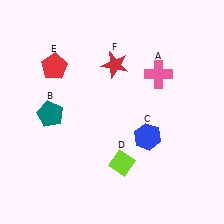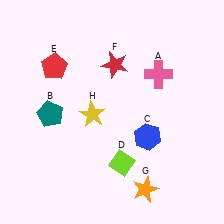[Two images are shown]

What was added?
An orange star (G), a yellow star (H) were added in Image 2.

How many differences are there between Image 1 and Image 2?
There are 2 differences between the two images.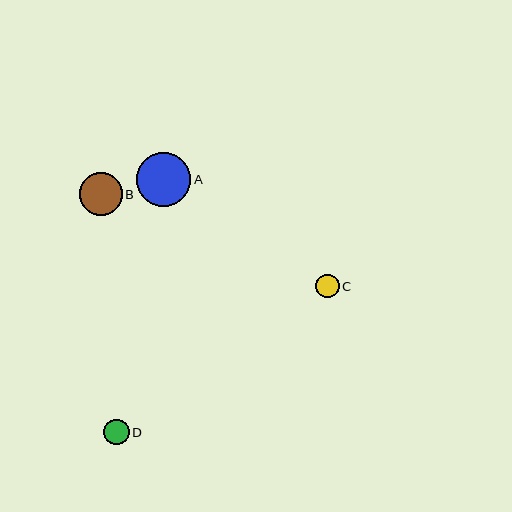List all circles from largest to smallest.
From largest to smallest: A, B, D, C.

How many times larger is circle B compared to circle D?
Circle B is approximately 1.7 times the size of circle D.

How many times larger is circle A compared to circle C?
Circle A is approximately 2.3 times the size of circle C.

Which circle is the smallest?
Circle C is the smallest with a size of approximately 24 pixels.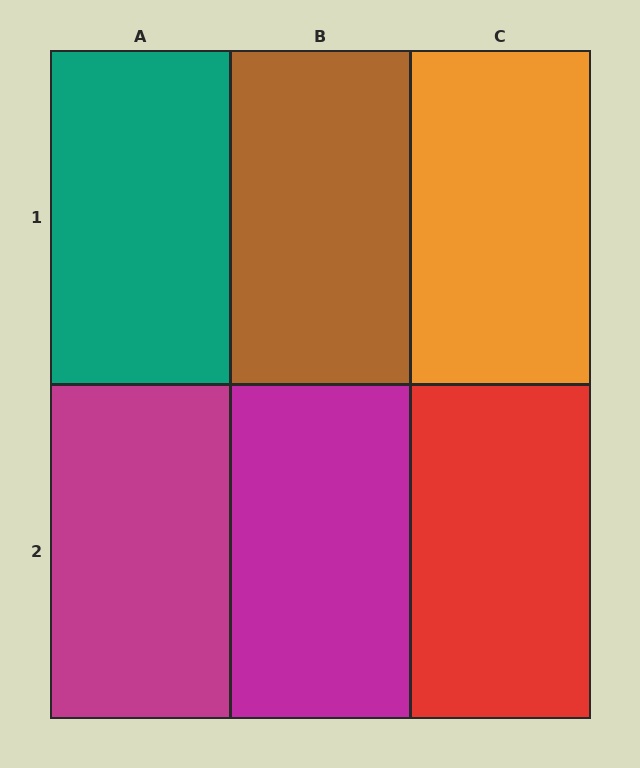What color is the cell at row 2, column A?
Magenta.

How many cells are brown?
1 cell is brown.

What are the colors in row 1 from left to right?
Teal, brown, orange.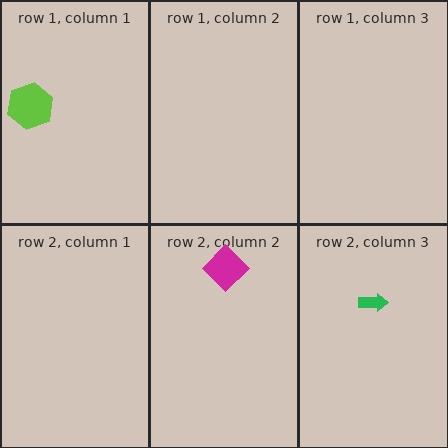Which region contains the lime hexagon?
The row 1, column 1 region.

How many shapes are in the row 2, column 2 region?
1.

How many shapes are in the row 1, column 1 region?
1.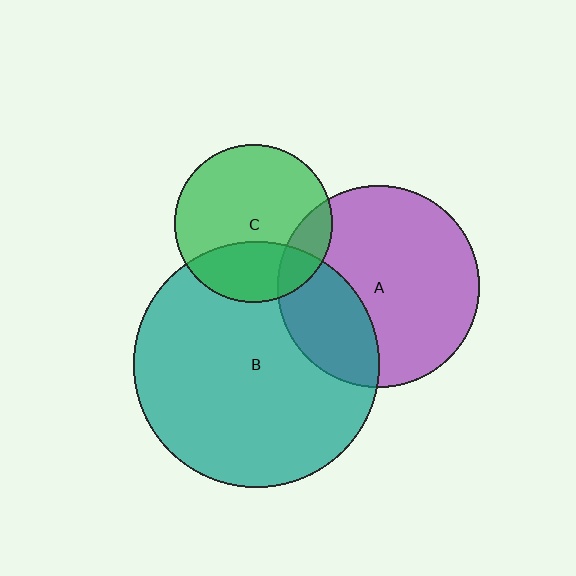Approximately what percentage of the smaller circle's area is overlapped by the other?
Approximately 15%.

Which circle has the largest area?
Circle B (teal).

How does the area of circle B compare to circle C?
Approximately 2.4 times.